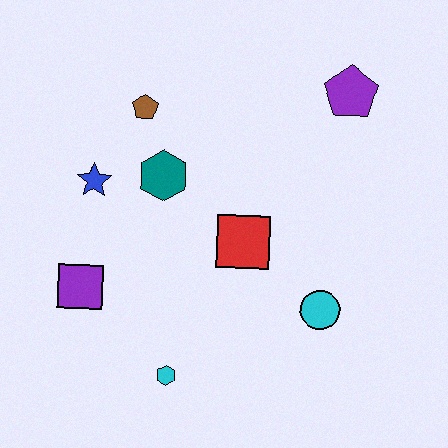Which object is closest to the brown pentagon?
The teal hexagon is closest to the brown pentagon.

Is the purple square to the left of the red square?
Yes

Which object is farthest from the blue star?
The purple pentagon is farthest from the blue star.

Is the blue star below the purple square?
No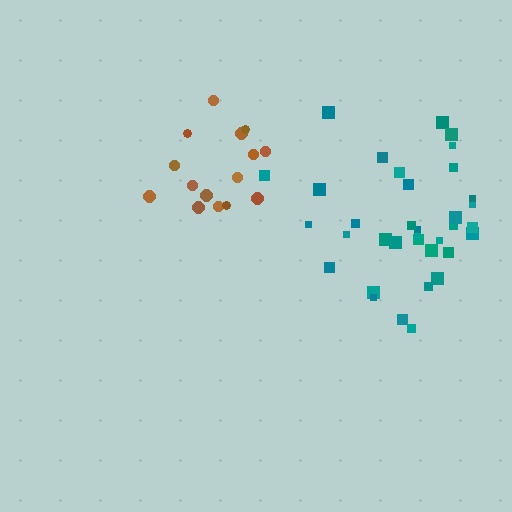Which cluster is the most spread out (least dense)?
Teal.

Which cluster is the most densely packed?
Brown.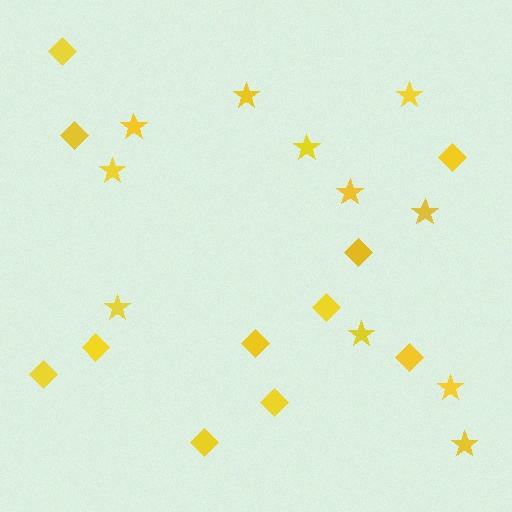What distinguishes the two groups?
There are 2 groups: one group of diamonds (11) and one group of stars (11).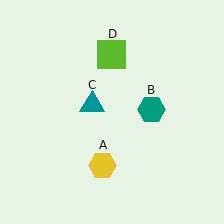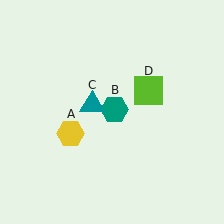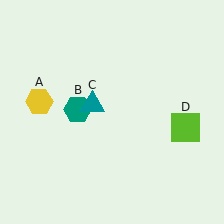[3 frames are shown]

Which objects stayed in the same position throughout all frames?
Teal triangle (object C) remained stationary.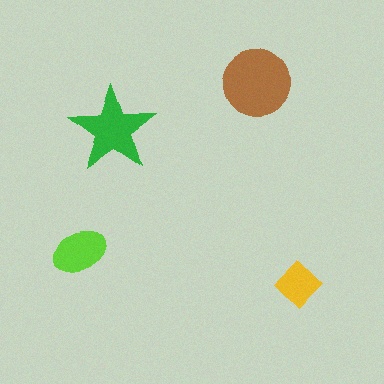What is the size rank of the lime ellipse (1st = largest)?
3rd.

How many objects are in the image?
There are 4 objects in the image.